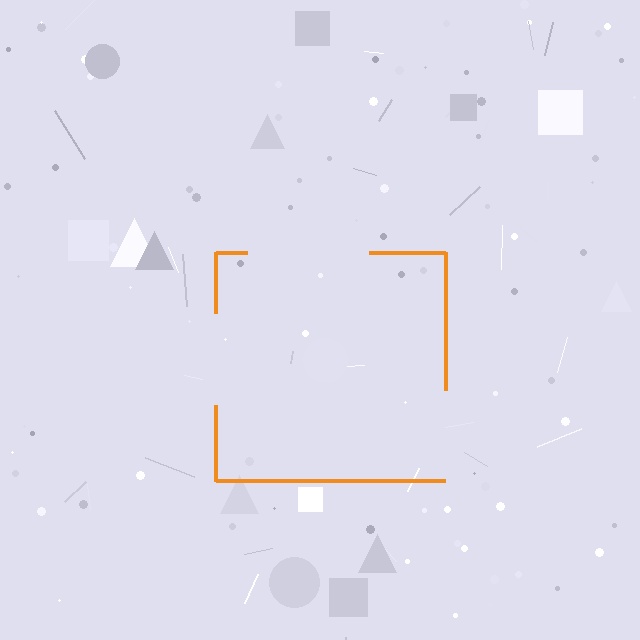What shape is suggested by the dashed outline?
The dashed outline suggests a square.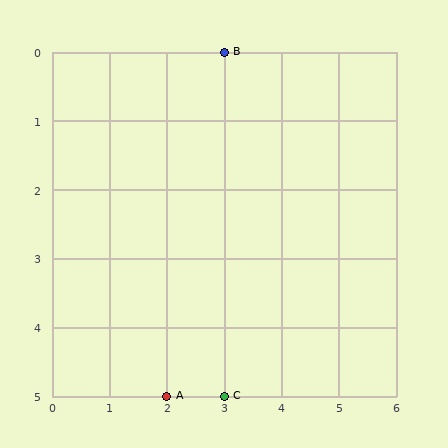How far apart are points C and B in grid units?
Points C and B are 5 rows apart.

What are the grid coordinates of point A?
Point A is at grid coordinates (2, 5).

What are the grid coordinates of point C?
Point C is at grid coordinates (3, 5).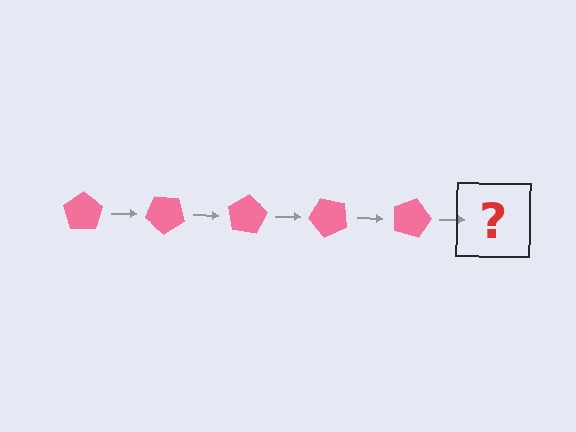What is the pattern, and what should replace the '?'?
The pattern is that the pentagon rotates 40 degrees each step. The '?' should be a pink pentagon rotated 200 degrees.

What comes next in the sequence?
The next element should be a pink pentagon rotated 200 degrees.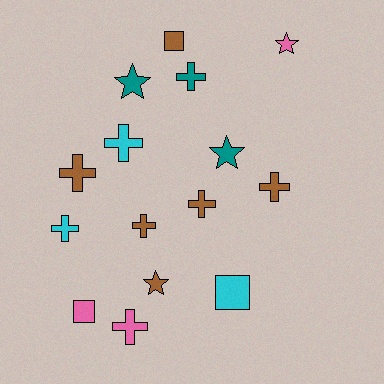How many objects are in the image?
There are 15 objects.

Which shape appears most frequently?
Cross, with 8 objects.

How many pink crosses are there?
There is 1 pink cross.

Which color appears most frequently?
Brown, with 6 objects.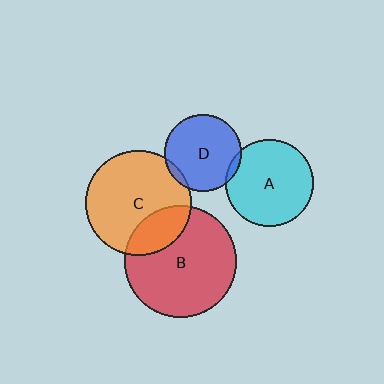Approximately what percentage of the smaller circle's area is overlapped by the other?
Approximately 5%.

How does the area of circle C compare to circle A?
Approximately 1.4 times.